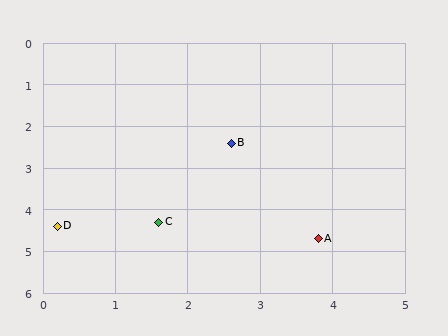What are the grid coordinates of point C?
Point C is at approximately (1.6, 4.3).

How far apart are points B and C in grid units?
Points B and C are about 2.1 grid units apart.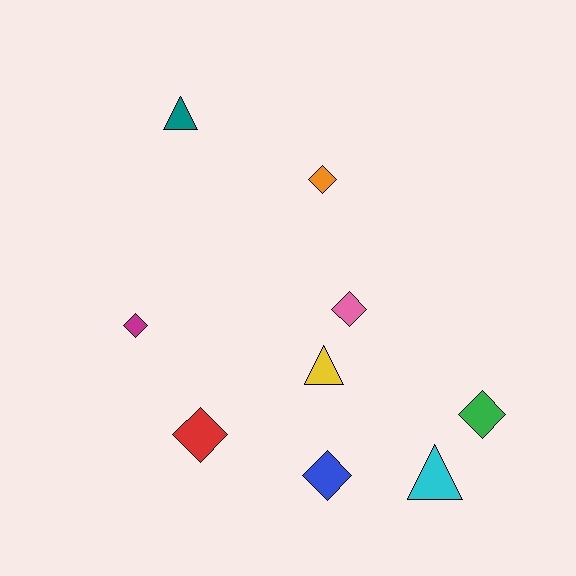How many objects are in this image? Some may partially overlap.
There are 9 objects.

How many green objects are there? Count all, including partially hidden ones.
There is 1 green object.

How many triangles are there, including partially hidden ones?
There are 3 triangles.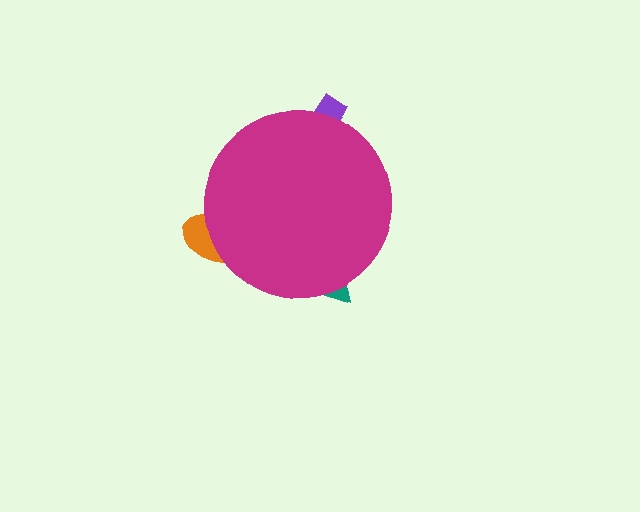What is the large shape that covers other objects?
A magenta circle.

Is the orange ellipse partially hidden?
Yes, the orange ellipse is partially hidden behind the magenta circle.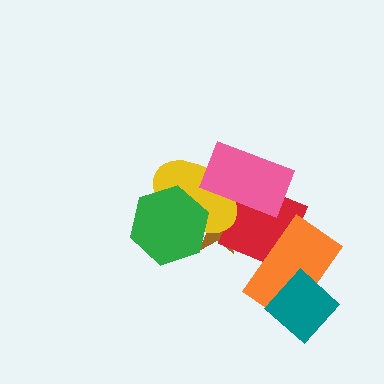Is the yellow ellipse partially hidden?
Yes, it is partially covered by another shape.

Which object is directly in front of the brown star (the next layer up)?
The red diamond is directly in front of the brown star.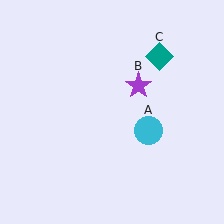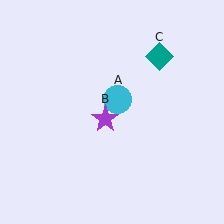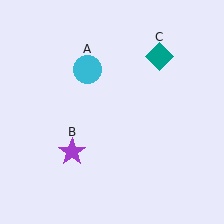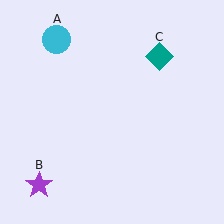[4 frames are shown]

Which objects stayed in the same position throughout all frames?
Teal diamond (object C) remained stationary.